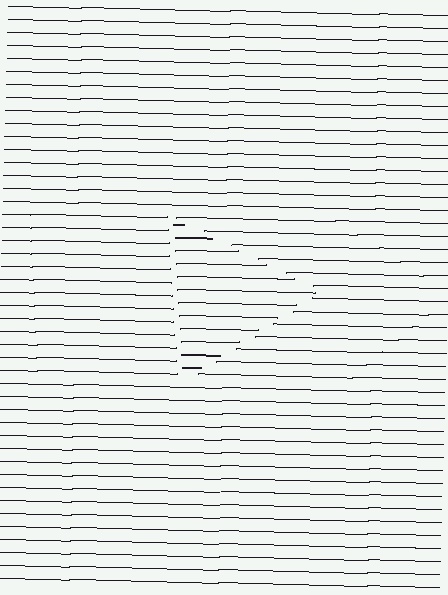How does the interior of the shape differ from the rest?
The interior of the shape contains the same grating, shifted by half a period — the contour is defined by the phase discontinuity where line-ends from the inner and outer gratings abut.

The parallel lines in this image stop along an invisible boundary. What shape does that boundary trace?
An illusory triangle. The interior of the shape contains the same grating, shifted by half a period — the contour is defined by the phase discontinuity where line-ends from the inner and outer gratings abut.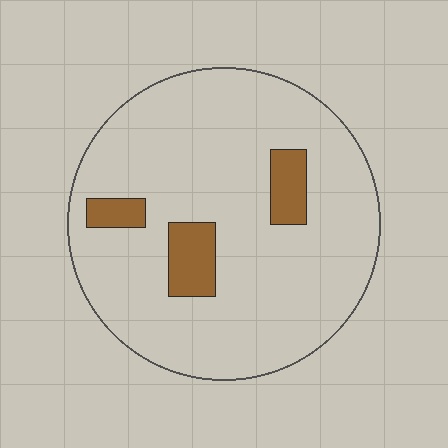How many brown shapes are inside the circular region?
3.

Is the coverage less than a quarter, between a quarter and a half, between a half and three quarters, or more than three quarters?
Less than a quarter.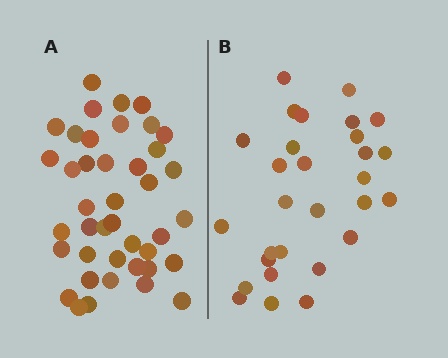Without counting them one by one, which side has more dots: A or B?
Region A (the left region) has more dots.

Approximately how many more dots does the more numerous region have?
Region A has roughly 12 or so more dots than region B.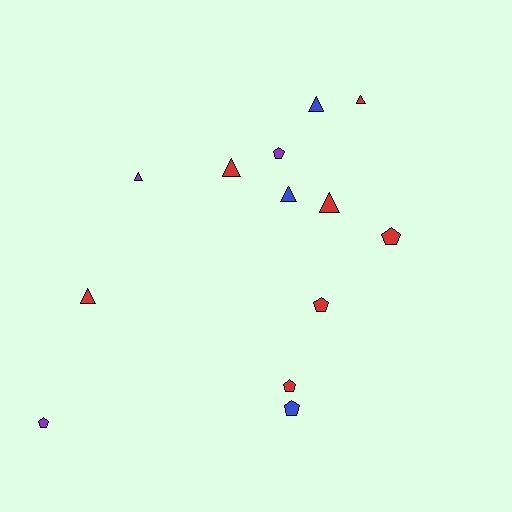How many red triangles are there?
There are 4 red triangles.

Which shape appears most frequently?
Triangle, with 7 objects.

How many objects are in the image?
There are 13 objects.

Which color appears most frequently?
Red, with 7 objects.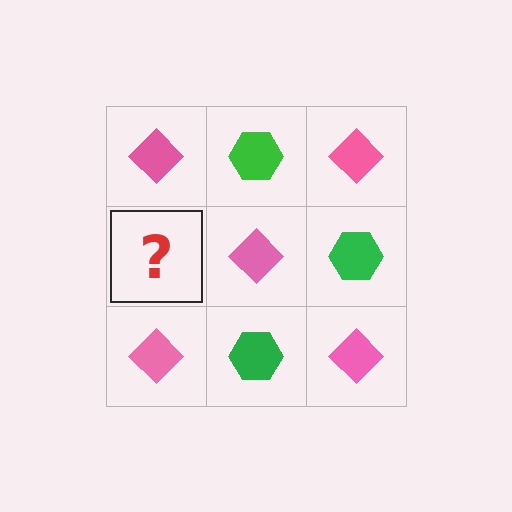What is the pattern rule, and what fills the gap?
The rule is that it alternates pink diamond and green hexagon in a checkerboard pattern. The gap should be filled with a green hexagon.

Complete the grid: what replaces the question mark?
The question mark should be replaced with a green hexagon.